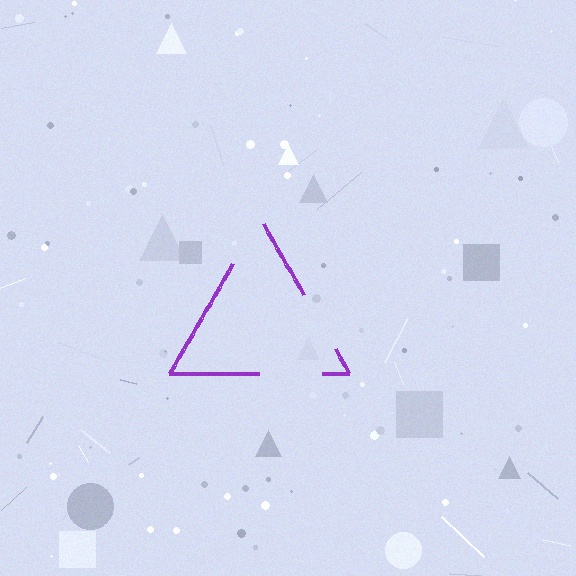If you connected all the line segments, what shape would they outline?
They would outline a triangle.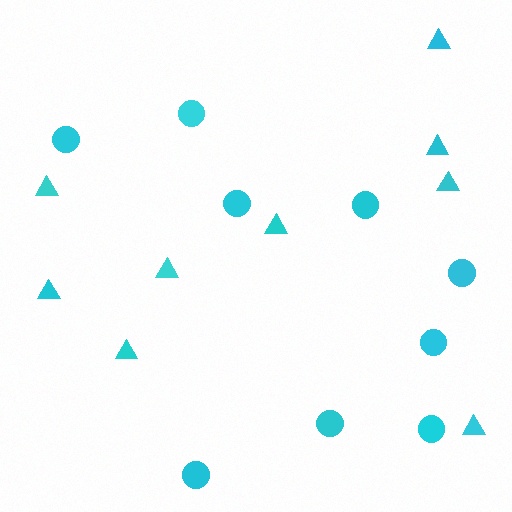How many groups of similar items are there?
There are 2 groups: one group of triangles (9) and one group of circles (9).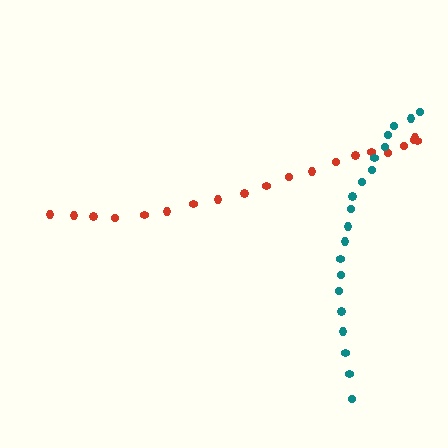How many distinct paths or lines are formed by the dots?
There are 2 distinct paths.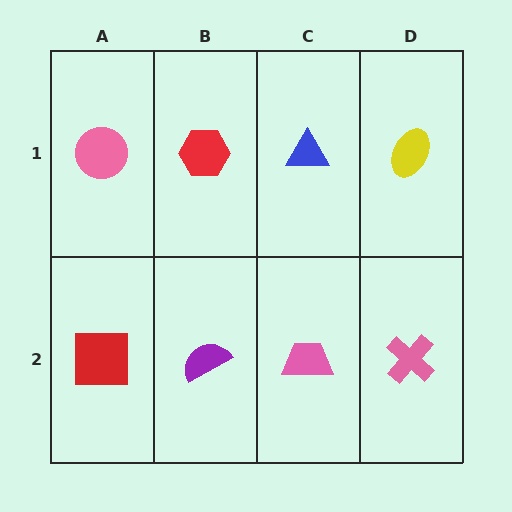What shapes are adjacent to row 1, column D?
A pink cross (row 2, column D), a blue triangle (row 1, column C).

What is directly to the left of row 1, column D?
A blue triangle.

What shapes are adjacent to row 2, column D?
A yellow ellipse (row 1, column D), a pink trapezoid (row 2, column C).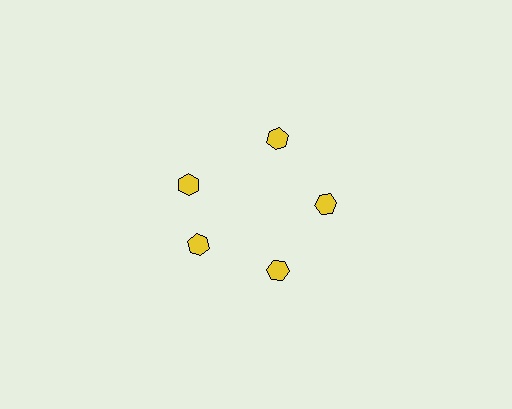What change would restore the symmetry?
The symmetry would be restored by rotating it back into even spacing with its neighbors so that all 5 hexagons sit at equal angles and equal distance from the center.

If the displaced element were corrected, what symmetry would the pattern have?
It would have 5-fold rotational symmetry — the pattern would map onto itself every 72 degrees.